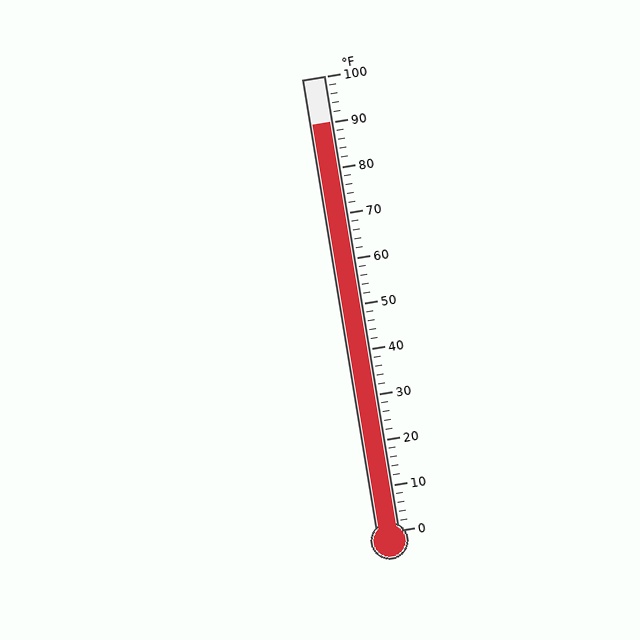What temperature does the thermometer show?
The thermometer shows approximately 90°F.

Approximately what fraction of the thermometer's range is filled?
The thermometer is filled to approximately 90% of its range.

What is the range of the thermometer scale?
The thermometer scale ranges from 0°F to 100°F.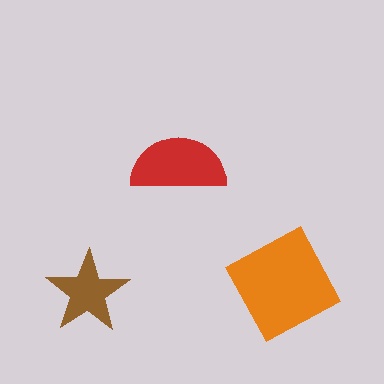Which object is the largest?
The orange diamond.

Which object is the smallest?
The brown star.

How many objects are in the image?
There are 3 objects in the image.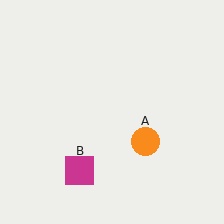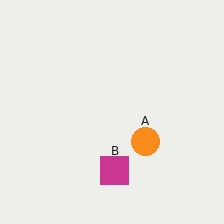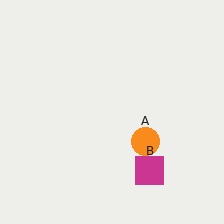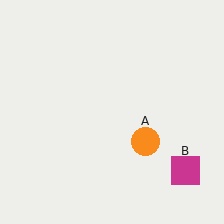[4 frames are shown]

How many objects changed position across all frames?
1 object changed position: magenta square (object B).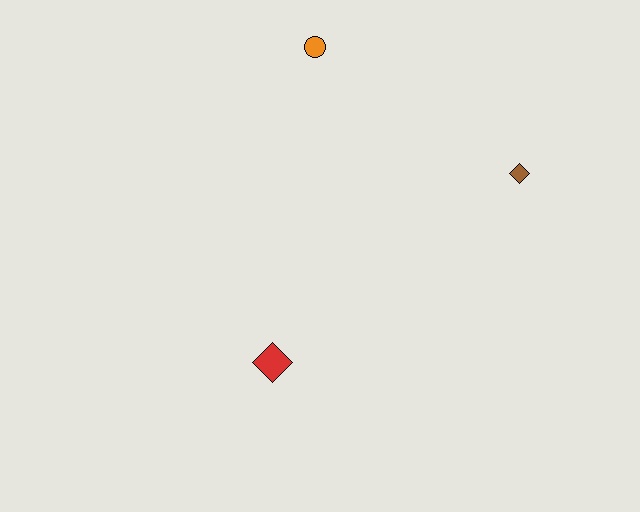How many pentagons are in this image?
There are no pentagons.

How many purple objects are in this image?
There are no purple objects.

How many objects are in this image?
There are 3 objects.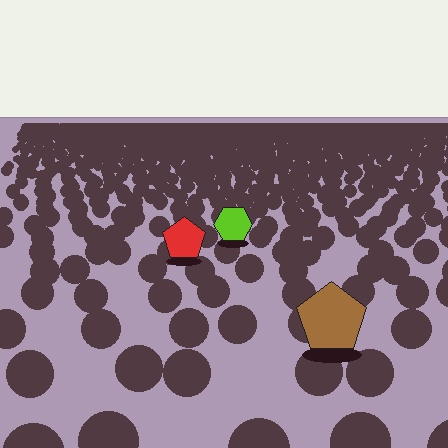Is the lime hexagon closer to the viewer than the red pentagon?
No. The red pentagon is closer — you can tell from the texture gradient: the ground texture is coarser near it.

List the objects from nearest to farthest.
From nearest to farthest: the brown pentagon, the red pentagon, the lime hexagon.